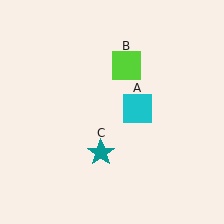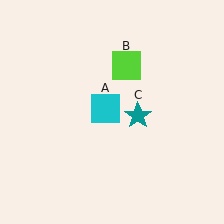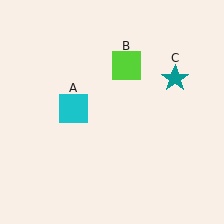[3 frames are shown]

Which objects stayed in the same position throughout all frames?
Lime square (object B) remained stationary.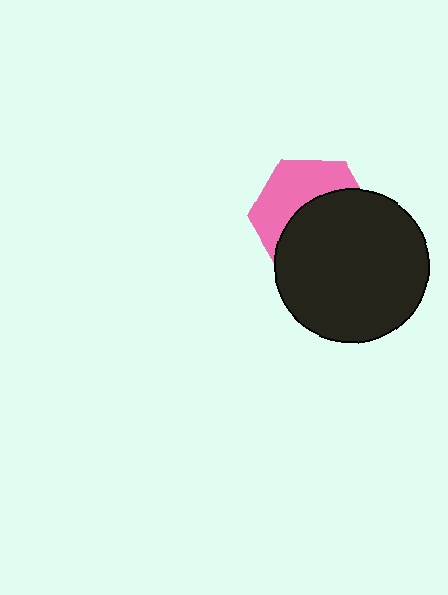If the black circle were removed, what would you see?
You would see the complete pink hexagon.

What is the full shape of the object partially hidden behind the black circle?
The partially hidden object is a pink hexagon.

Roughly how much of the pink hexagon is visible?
A small part of it is visible (roughly 44%).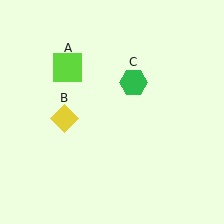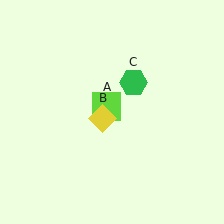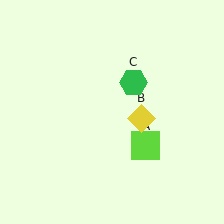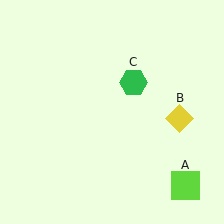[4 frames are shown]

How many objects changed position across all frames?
2 objects changed position: lime square (object A), yellow diamond (object B).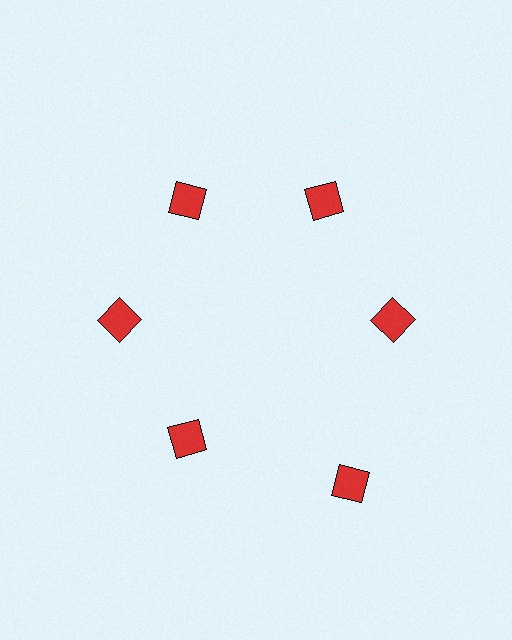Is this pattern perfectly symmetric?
No. The 6 red squares are arranged in a ring, but one element near the 5 o'clock position is pushed outward from the center, breaking the 6-fold rotational symmetry.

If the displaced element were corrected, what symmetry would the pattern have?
It would have 6-fold rotational symmetry — the pattern would map onto itself every 60 degrees.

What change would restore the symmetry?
The symmetry would be restored by moving it inward, back onto the ring so that all 6 squares sit at equal angles and equal distance from the center.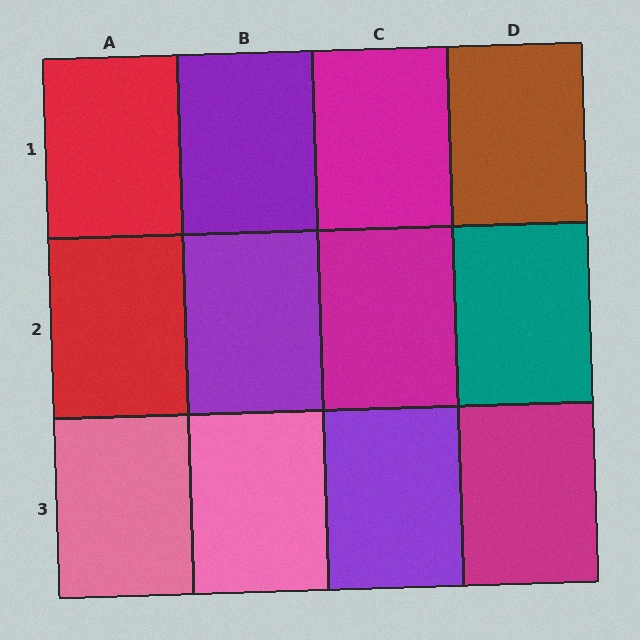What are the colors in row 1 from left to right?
Red, purple, magenta, brown.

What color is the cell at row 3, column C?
Purple.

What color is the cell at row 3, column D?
Magenta.